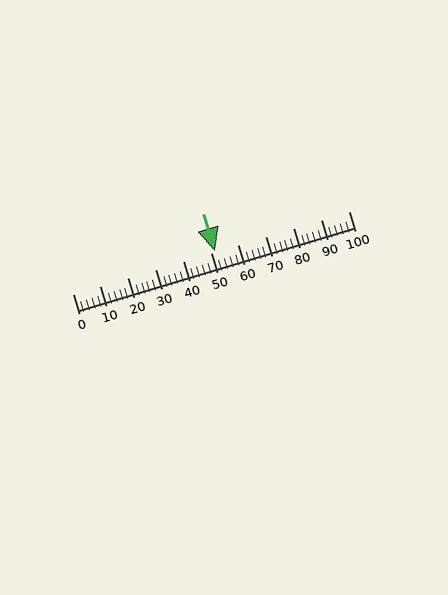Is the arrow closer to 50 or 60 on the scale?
The arrow is closer to 50.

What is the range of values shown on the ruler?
The ruler shows values from 0 to 100.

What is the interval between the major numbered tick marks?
The major tick marks are spaced 10 units apart.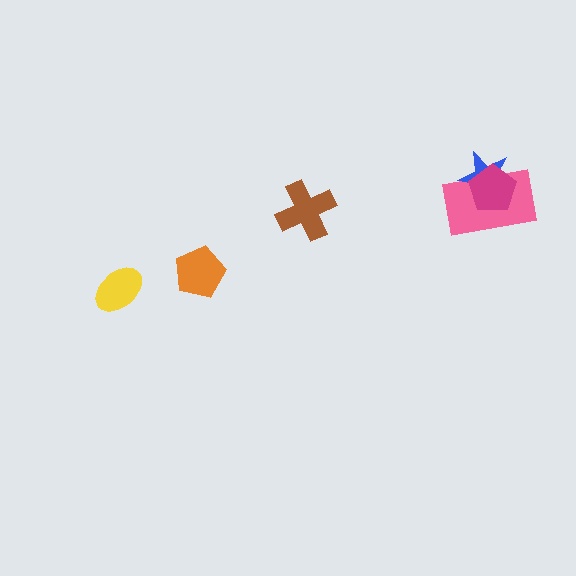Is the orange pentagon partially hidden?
No, no other shape covers it.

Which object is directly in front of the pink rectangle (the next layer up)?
The blue star is directly in front of the pink rectangle.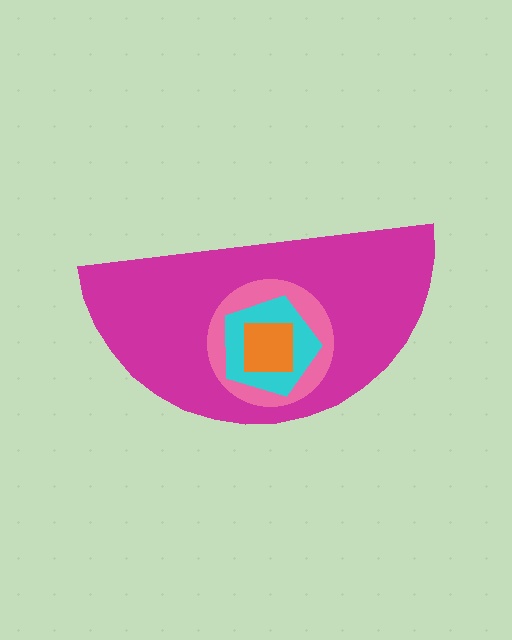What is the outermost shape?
The magenta semicircle.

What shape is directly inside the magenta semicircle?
The pink circle.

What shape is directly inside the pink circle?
The cyan pentagon.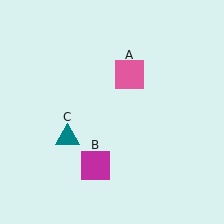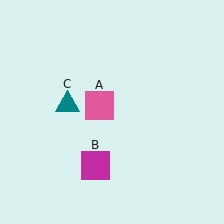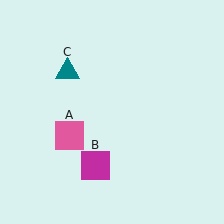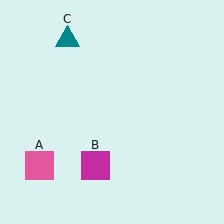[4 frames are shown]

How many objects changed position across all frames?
2 objects changed position: pink square (object A), teal triangle (object C).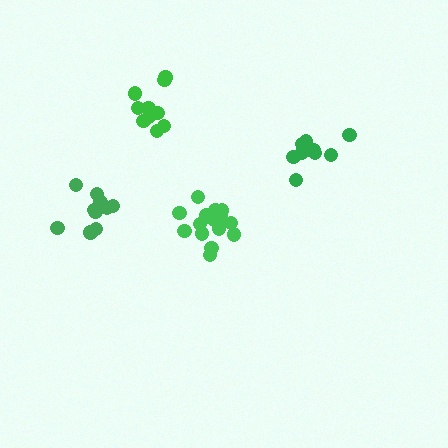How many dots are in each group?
Group 1: 10 dots, Group 2: 16 dots, Group 3: 10 dots, Group 4: 10 dots (46 total).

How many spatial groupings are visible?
There are 4 spatial groupings.